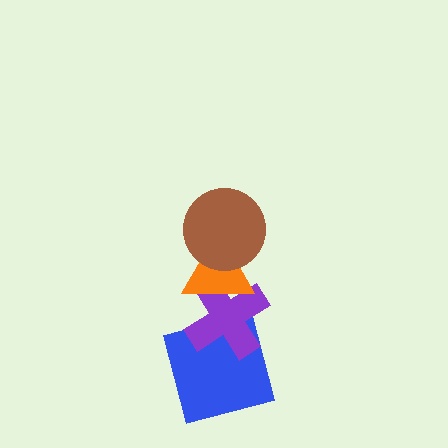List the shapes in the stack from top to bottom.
From top to bottom: the brown circle, the orange triangle, the purple cross, the blue square.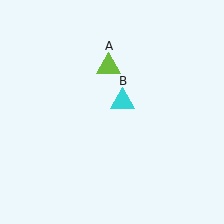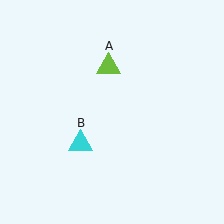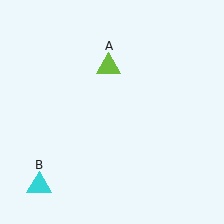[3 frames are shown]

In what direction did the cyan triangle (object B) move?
The cyan triangle (object B) moved down and to the left.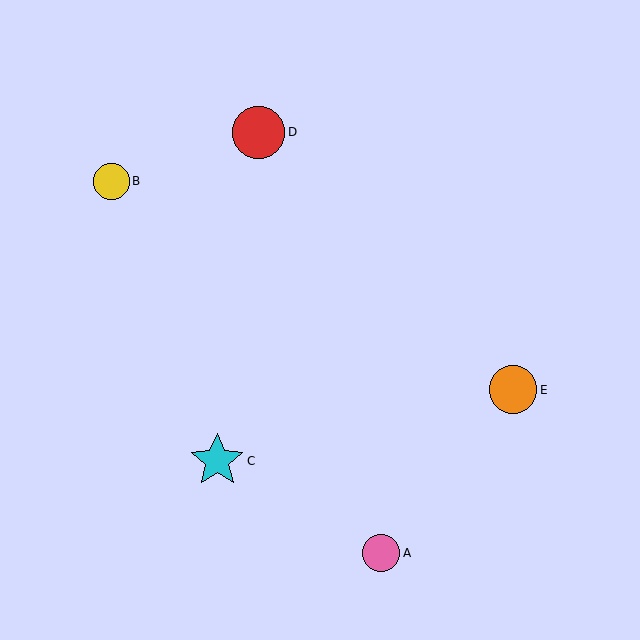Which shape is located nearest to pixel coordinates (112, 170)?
The yellow circle (labeled B) at (111, 181) is nearest to that location.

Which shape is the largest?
The cyan star (labeled C) is the largest.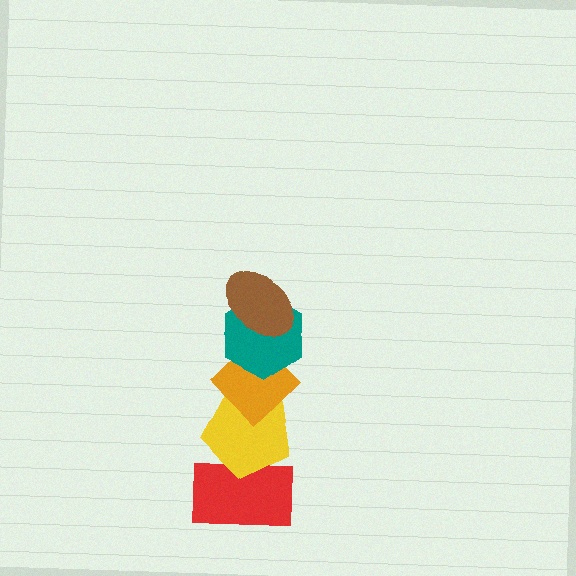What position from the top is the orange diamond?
The orange diamond is 3rd from the top.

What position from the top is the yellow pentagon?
The yellow pentagon is 4th from the top.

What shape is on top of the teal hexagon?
The brown ellipse is on top of the teal hexagon.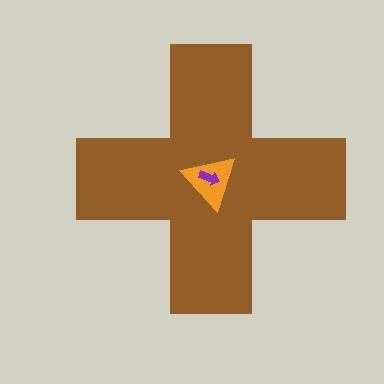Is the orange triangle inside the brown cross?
Yes.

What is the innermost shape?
The purple arrow.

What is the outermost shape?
The brown cross.